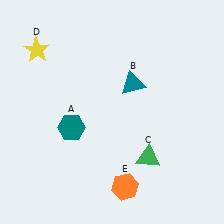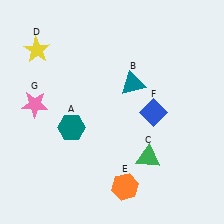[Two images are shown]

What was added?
A blue diamond (F), a pink star (G) were added in Image 2.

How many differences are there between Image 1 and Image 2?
There are 2 differences between the two images.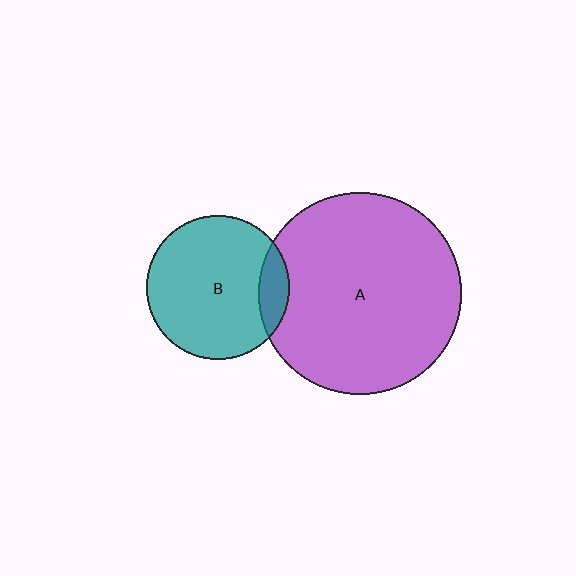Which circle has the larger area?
Circle A (purple).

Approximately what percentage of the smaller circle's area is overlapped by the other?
Approximately 15%.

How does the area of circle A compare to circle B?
Approximately 2.0 times.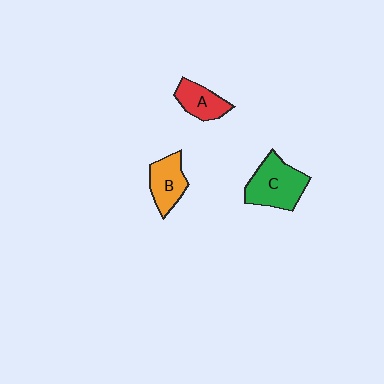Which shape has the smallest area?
Shape A (red).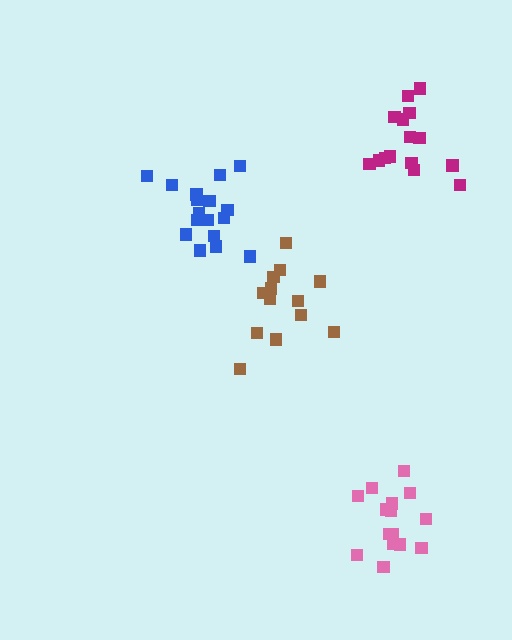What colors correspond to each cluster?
The clusters are colored: blue, magenta, brown, pink.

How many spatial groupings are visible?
There are 4 spatial groupings.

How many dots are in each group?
Group 1: 17 dots, Group 2: 15 dots, Group 3: 13 dots, Group 4: 15 dots (60 total).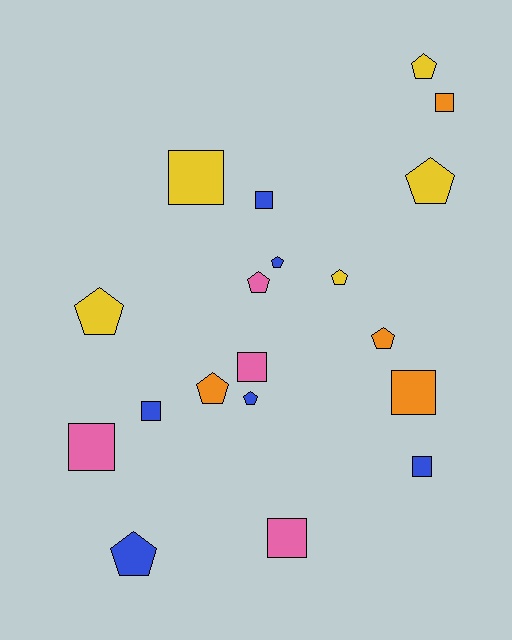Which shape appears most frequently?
Pentagon, with 10 objects.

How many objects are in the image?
There are 19 objects.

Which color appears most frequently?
Blue, with 6 objects.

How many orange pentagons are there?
There are 2 orange pentagons.